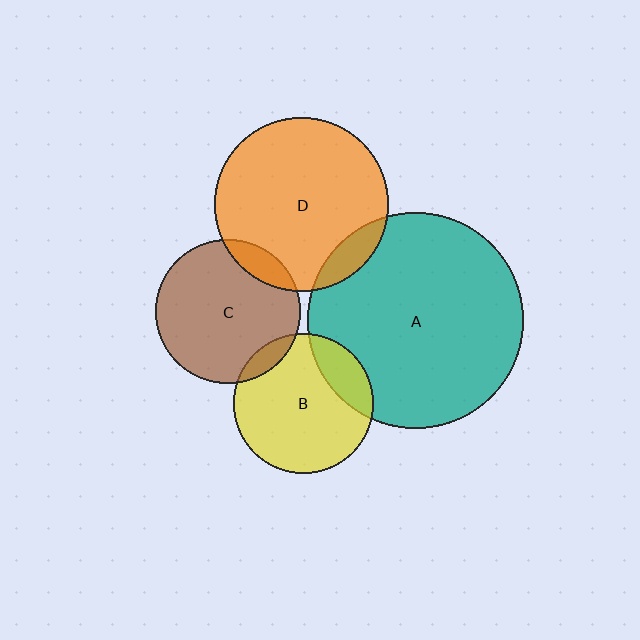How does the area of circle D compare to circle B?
Approximately 1.6 times.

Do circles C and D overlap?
Yes.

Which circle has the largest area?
Circle A (teal).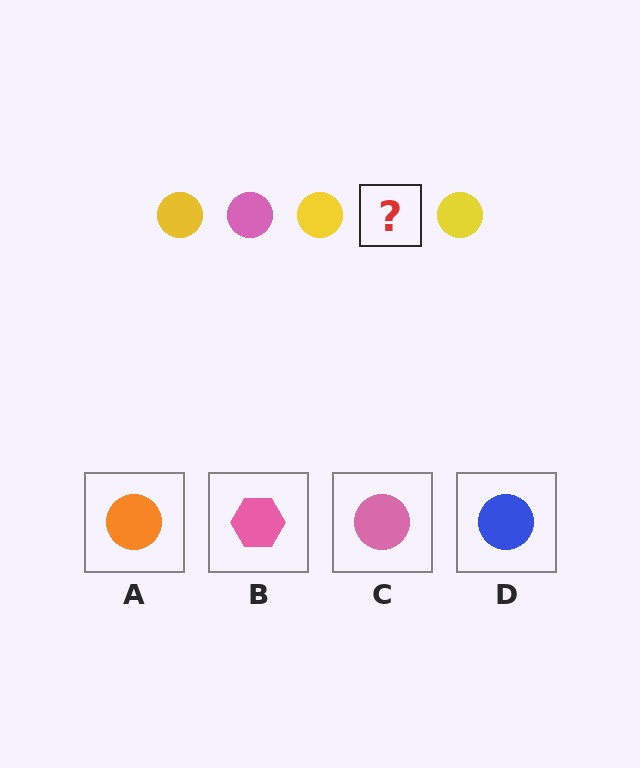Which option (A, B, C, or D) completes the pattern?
C.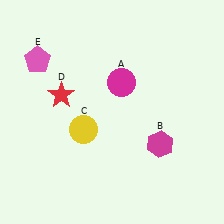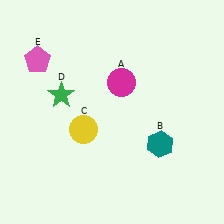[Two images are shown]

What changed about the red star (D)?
In Image 1, D is red. In Image 2, it changed to green.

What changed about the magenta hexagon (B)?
In Image 1, B is magenta. In Image 2, it changed to teal.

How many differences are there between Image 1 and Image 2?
There are 2 differences between the two images.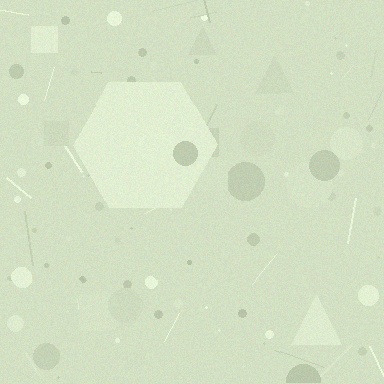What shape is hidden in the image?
A hexagon is hidden in the image.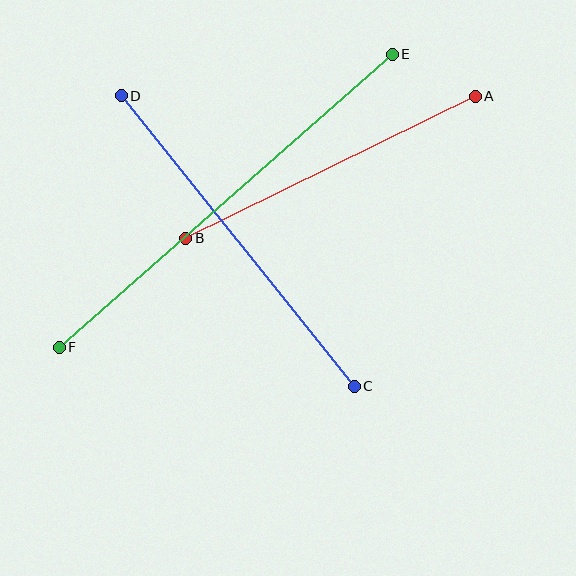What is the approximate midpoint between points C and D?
The midpoint is at approximately (238, 241) pixels.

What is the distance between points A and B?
The distance is approximately 323 pixels.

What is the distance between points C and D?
The distance is approximately 372 pixels.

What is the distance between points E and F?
The distance is approximately 443 pixels.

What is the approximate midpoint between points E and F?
The midpoint is at approximately (226, 201) pixels.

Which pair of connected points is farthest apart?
Points E and F are farthest apart.